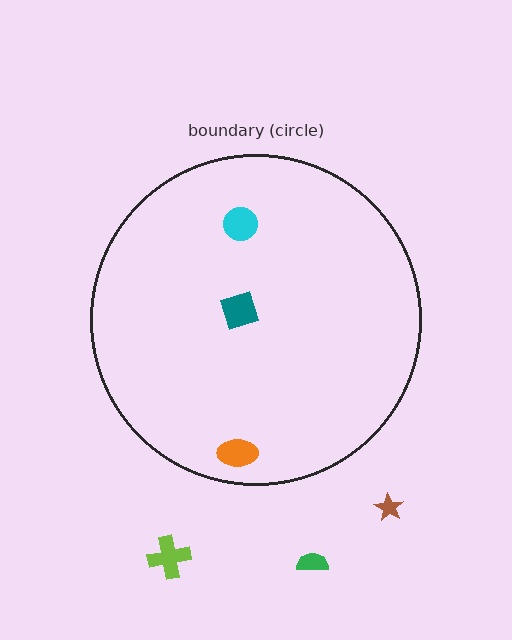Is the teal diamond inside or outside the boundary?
Inside.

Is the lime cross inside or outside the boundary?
Outside.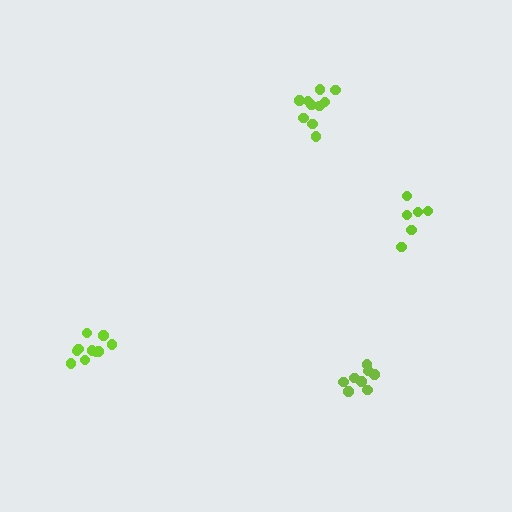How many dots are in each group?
Group 1: 10 dots, Group 2: 6 dots, Group 3: 9 dots, Group 4: 10 dots (35 total).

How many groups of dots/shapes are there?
There are 4 groups.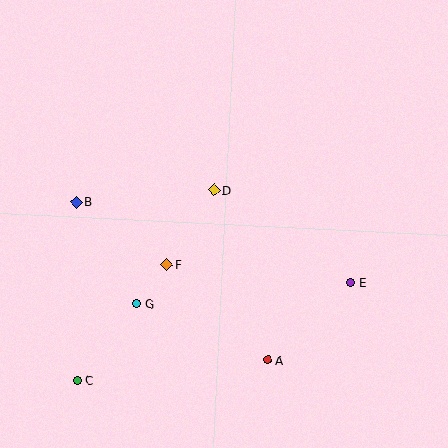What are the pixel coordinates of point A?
Point A is at (267, 360).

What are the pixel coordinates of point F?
Point F is at (166, 264).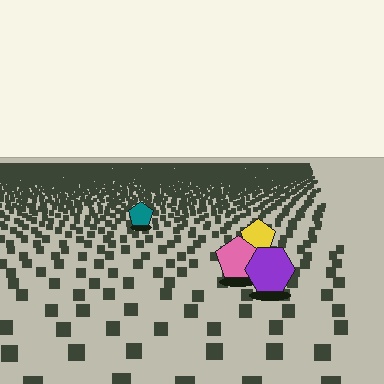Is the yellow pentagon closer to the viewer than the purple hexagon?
No. The purple hexagon is closer — you can tell from the texture gradient: the ground texture is coarser near it.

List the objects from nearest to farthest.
From nearest to farthest: the purple hexagon, the pink pentagon, the yellow pentagon, the teal pentagon.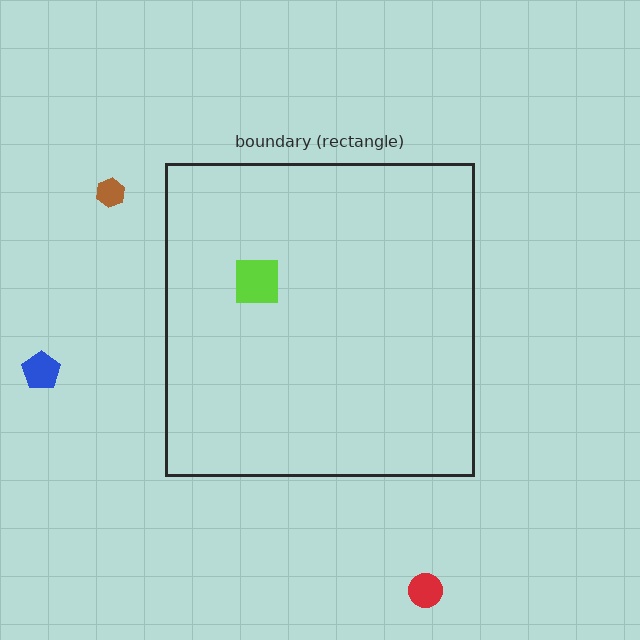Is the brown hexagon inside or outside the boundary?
Outside.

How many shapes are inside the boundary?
1 inside, 3 outside.